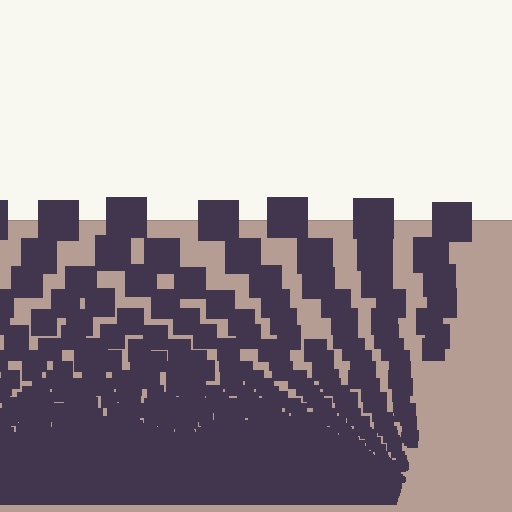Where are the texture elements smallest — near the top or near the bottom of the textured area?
Near the bottom.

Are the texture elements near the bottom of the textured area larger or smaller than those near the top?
Smaller. The gradient is inverted — elements near the bottom are smaller and denser.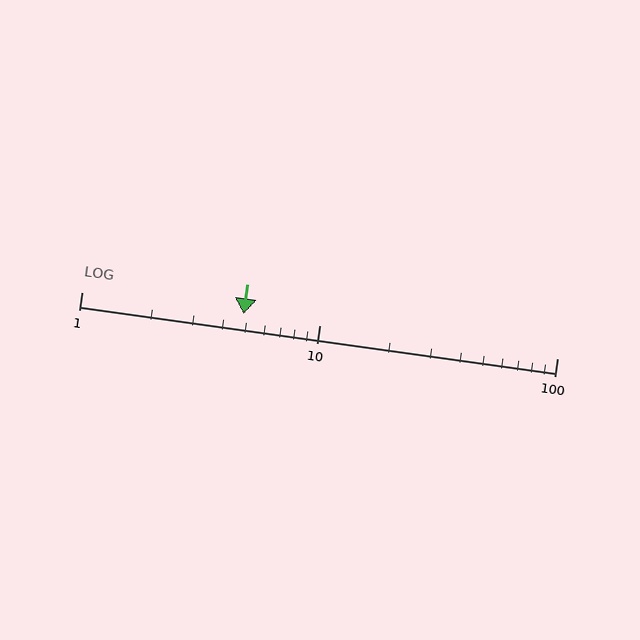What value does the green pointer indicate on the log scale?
The pointer indicates approximately 4.8.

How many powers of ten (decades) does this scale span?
The scale spans 2 decades, from 1 to 100.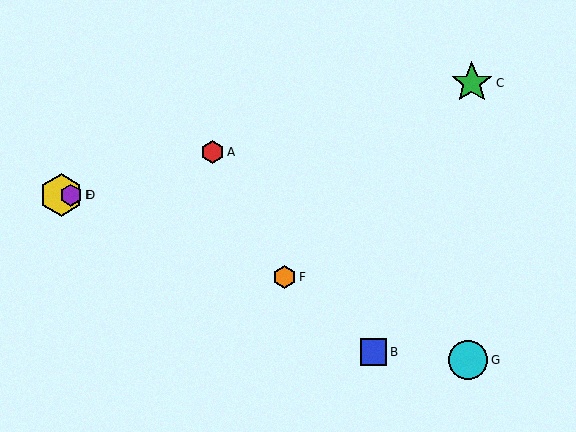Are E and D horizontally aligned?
Yes, both are at y≈195.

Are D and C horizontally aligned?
No, D is at y≈195 and C is at y≈83.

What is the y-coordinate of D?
Object D is at y≈195.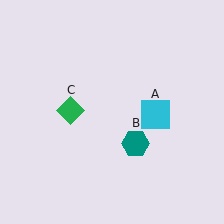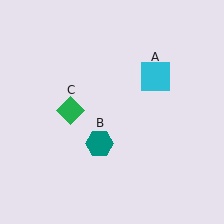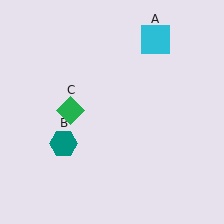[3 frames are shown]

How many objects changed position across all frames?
2 objects changed position: cyan square (object A), teal hexagon (object B).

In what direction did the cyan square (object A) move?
The cyan square (object A) moved up.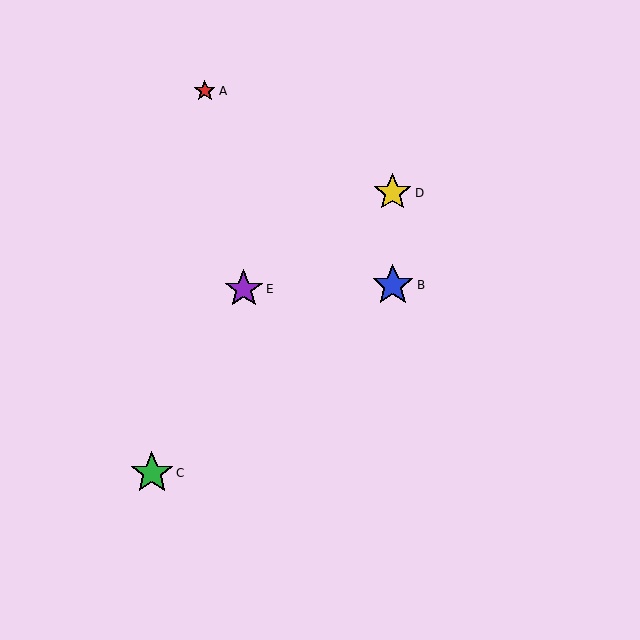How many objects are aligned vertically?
2 objects (B, D) are aligned vertically.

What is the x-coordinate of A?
Object A is at x≈205.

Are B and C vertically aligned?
No, B is at x≈393 and C is at x≈152.